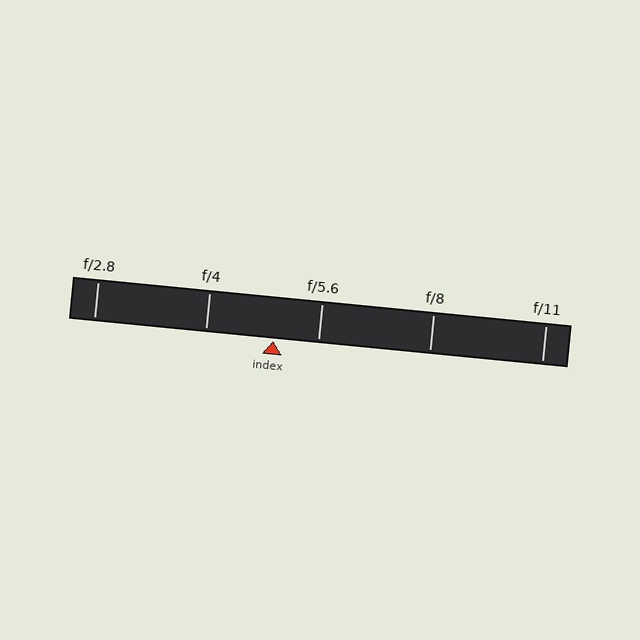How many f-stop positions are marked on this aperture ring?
There are 5 f-stop positions marked.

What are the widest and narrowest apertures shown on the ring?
The widest aperture shown is f/2.8 and the narrowest is f/11.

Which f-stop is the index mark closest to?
The index mark is closest to f/5.6.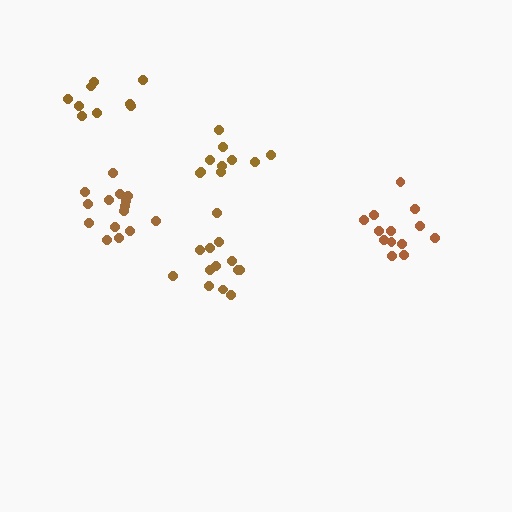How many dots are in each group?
Group 1: 13 dots, Group 2: 11 dots, Group 3: 9 dots, Group 4: 15 dots, Group 5: 13 dots (61 total).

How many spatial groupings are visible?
There are 5 spatial groupings.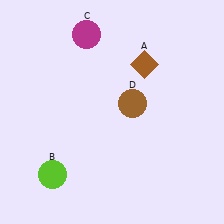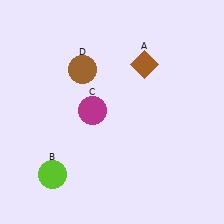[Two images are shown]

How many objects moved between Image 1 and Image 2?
2 objects moved between the two images.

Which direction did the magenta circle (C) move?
The magenta circle (C) moved down.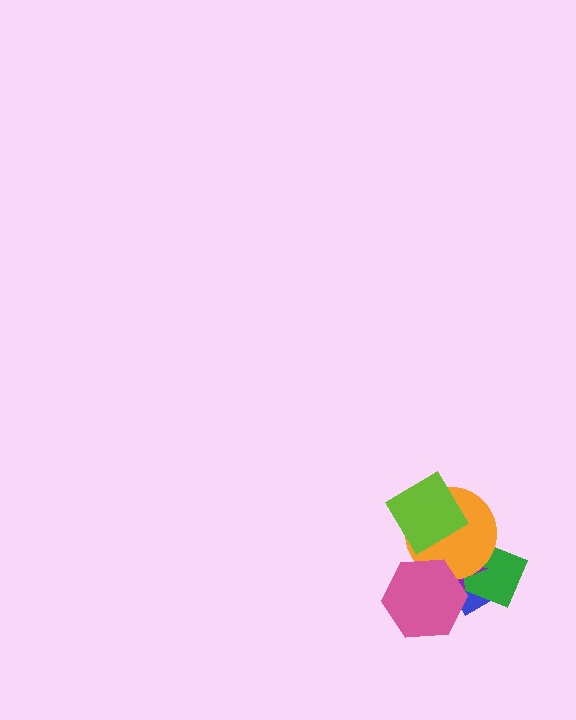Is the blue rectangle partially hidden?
Yes, it is partially covered by another shape.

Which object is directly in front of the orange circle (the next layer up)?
The lime diamond is directly in front of the orange circle.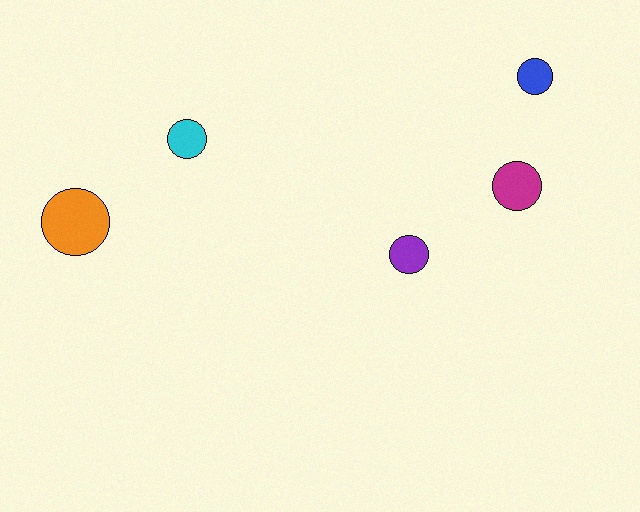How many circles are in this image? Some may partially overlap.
There are 5 circles.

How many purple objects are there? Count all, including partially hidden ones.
There is 1 purple object.